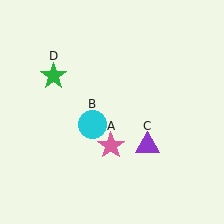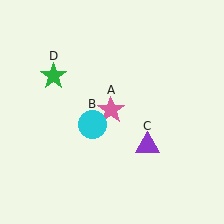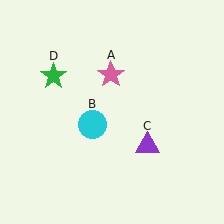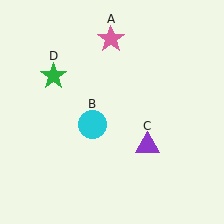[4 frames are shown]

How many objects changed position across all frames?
1 object changed position: pink star (object A).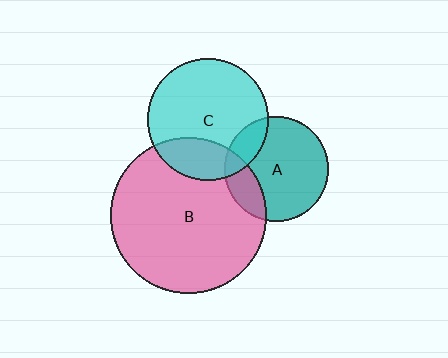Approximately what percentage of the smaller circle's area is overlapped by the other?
Approximately 15%.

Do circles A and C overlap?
Yes.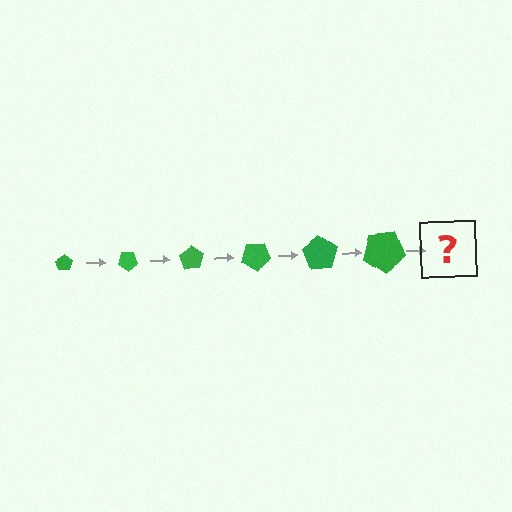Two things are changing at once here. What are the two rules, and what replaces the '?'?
The two rules are that the pentagon grows larger each step and it rotates 35 degrees each step. The '?' should be a pentagon, larger than the previous one and rotated 210 degrees from the start.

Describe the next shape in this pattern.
It should be a pentagon, larger than the previous one and rotated 210 degrees from the start.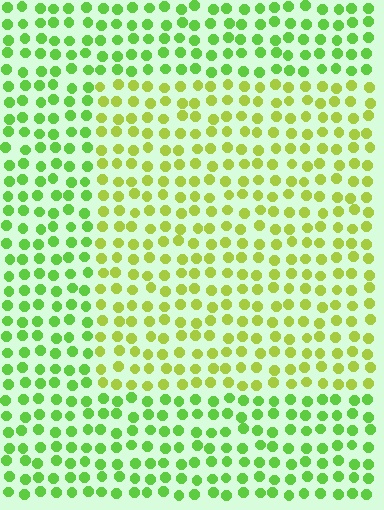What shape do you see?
I see a rectangle.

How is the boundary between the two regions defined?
The boundary is defined purely by a slight shift in hue (about 31 degrees). Spacing, size, and orientation are identical on both sides.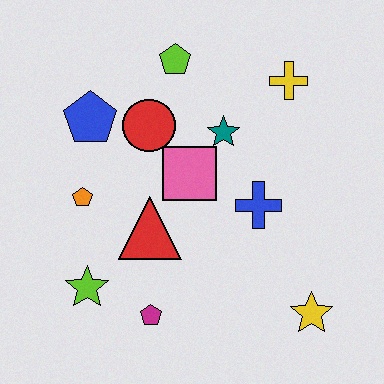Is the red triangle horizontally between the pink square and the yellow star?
No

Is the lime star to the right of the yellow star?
No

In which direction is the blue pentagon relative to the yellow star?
The blue pentagon is to the left of the yellow star.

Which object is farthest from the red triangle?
The yellow cross is farthest from the red triangle.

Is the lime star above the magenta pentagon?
Yes